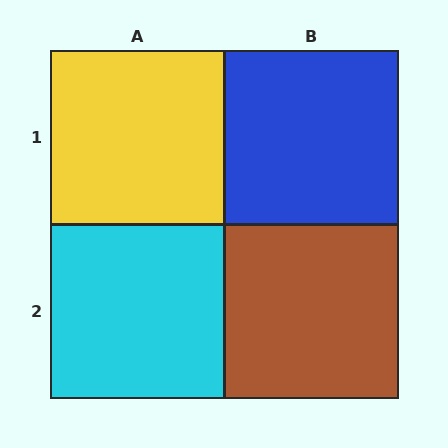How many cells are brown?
1 cell is brown.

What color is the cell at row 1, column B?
Blue.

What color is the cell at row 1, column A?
Yellow.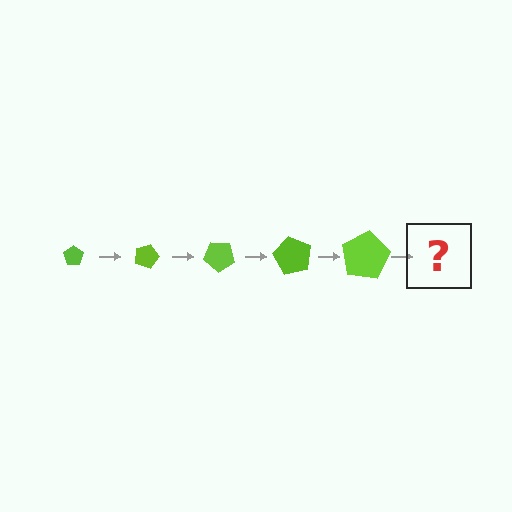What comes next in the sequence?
The next element should be a pentagon, larger than the previous one and rotated 100 degrees from the start.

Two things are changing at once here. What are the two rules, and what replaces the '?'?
The two rules are that the pentagon grows larger each step and it rotates 20 degrees each step. The '?' should be a pentagon, larger than the previous one and rotated 100 degrees from the start.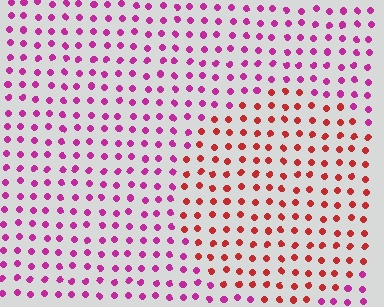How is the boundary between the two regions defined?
The boundary is defined purely by a slight shift in hue (about 44 degrees). Spacing, size, and orientation are identical on both sides.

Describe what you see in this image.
The image is filled with small magenta elements in a uniform arrangement. A circle-shaped region is visible where the elements are tinted to a slightly different hue, forming a subtle color boundary.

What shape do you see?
I see a circle.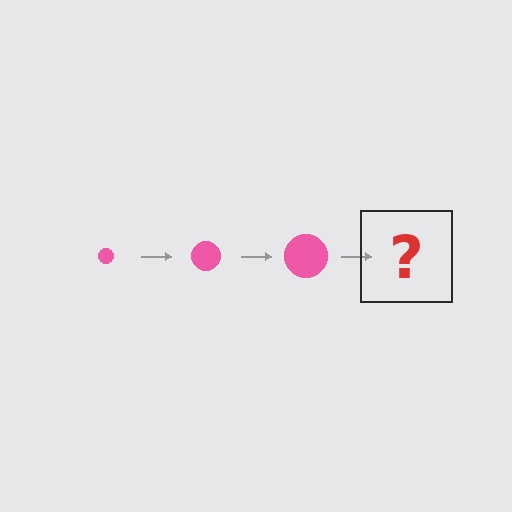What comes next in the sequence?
The next element should be a pink circle, larger than the previous one.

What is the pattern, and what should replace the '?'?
The pattern is that the circle gets progressively larger each step. The '?' should be a pink circle, larger than the previous one.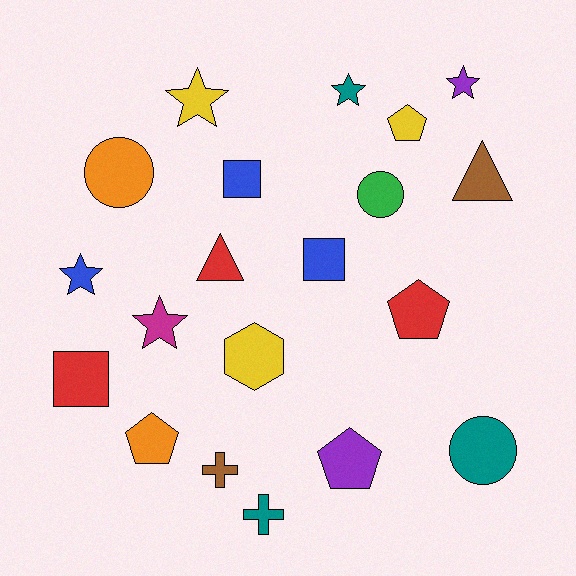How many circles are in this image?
There are 3 circles.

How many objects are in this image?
There are 20 objects.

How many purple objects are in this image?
There are 2 purple objects.